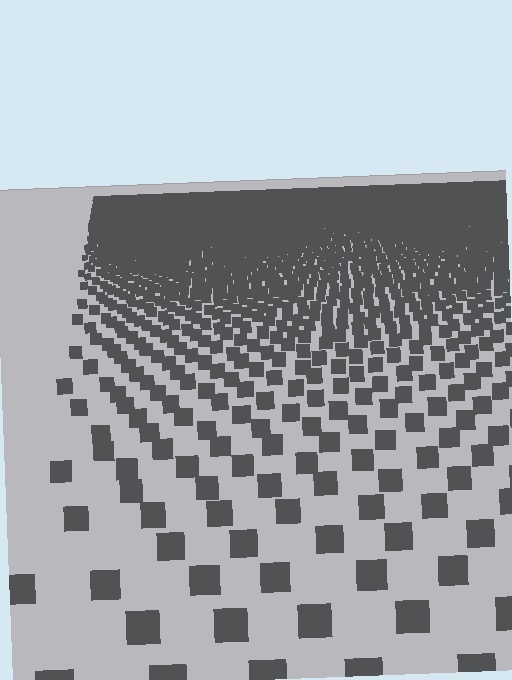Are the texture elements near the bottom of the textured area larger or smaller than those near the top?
Larger. Near the bottom, elements are closer to the viewer and appear at a bigger on-screen size.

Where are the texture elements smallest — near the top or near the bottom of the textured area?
Near the top.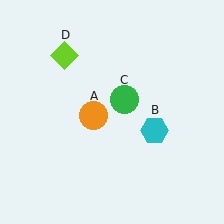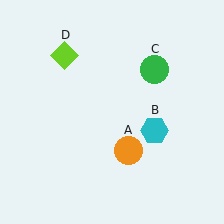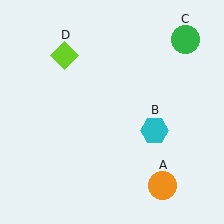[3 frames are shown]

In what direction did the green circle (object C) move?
The green circle (object C) moved up and to the right.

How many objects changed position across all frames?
2 objects changed position: orange circle (object A), green circle (object C).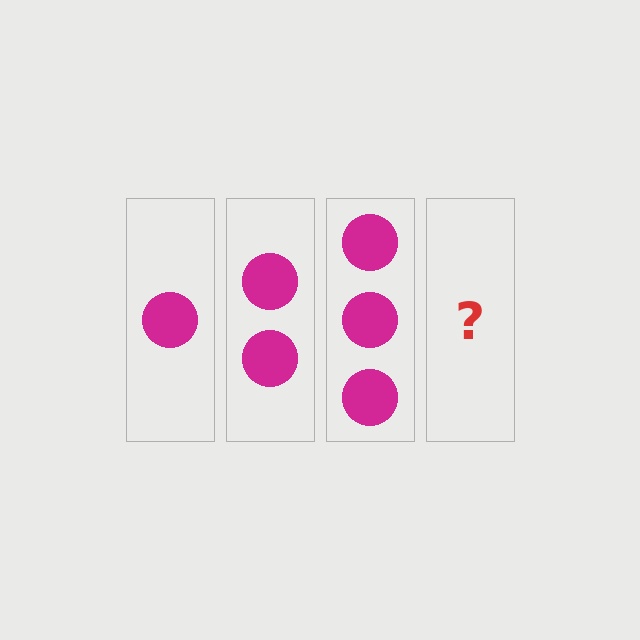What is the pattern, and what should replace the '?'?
The pattern is that each step adds one more circle. The '?' should be 4 circles.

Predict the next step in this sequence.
The next step is 4 circles.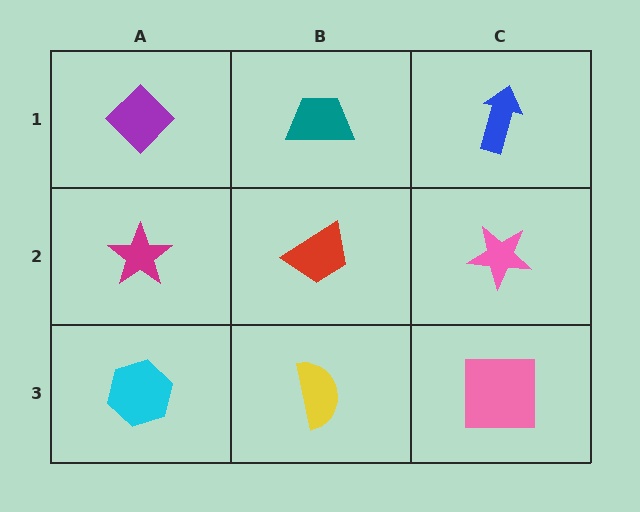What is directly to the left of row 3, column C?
A yellow semicircle.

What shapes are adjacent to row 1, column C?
A pink star (row 2, column C), a teal trapezoid (row 1, column B).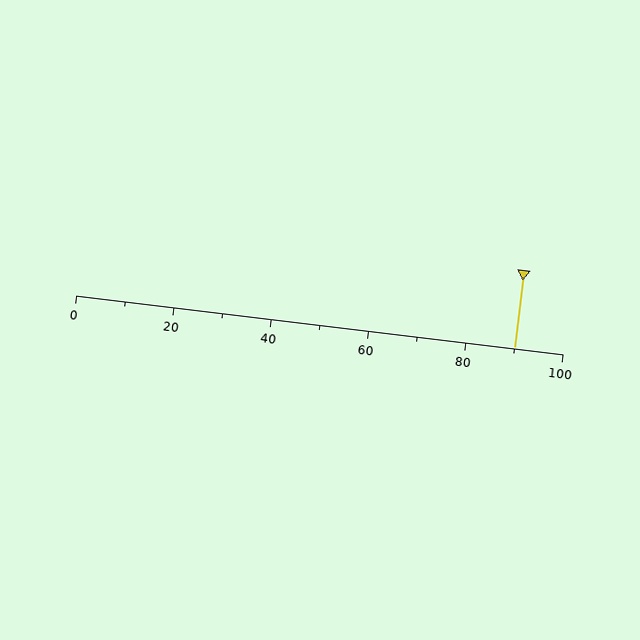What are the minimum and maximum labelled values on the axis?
The axis runs from 0 to 100.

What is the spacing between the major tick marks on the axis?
The major ticks are spaced 20 apart.